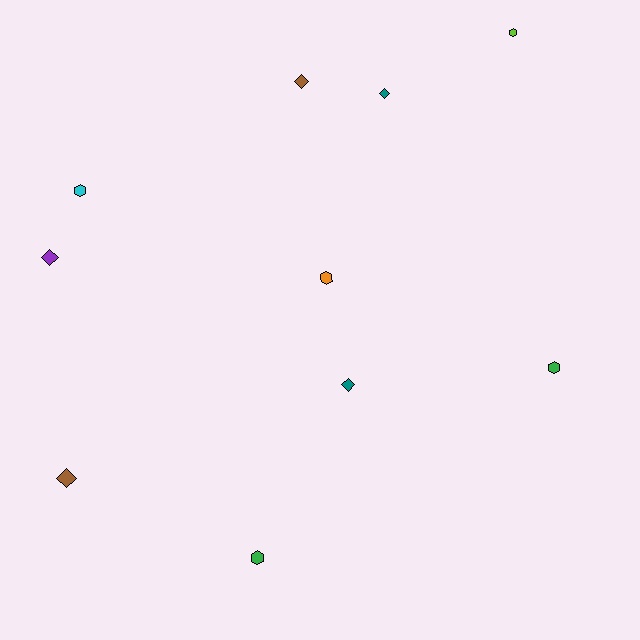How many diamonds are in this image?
There are 5 diamonds.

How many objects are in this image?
There are 10 objects.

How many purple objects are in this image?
There is 1 purple object.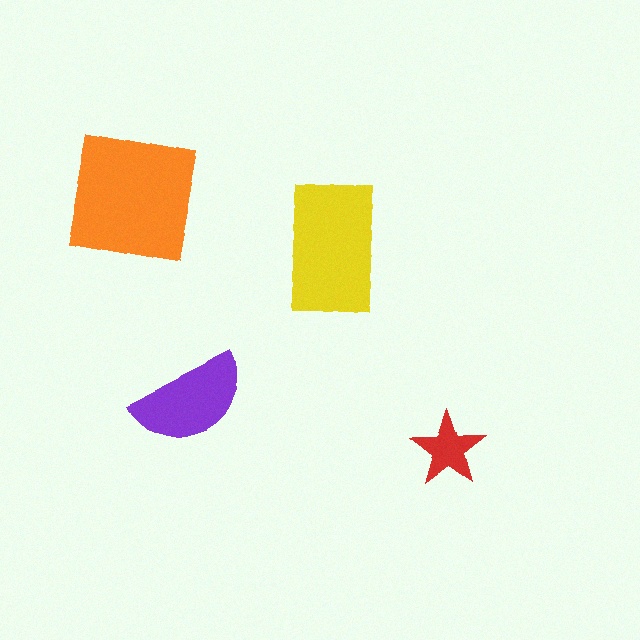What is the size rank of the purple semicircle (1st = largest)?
3rd.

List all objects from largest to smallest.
The orange square, the yellow rectangle, the purple semicircle, the red star.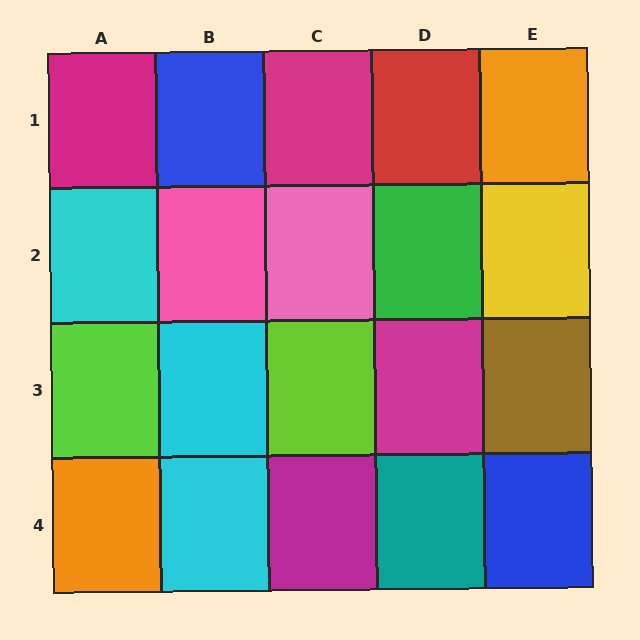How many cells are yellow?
1 cell is yellow.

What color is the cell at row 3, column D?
Magenta.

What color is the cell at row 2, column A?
Cyan.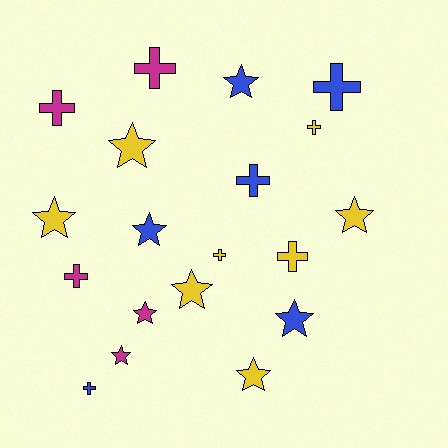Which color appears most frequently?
Yellow, with 8 objects.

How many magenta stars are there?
There are 2 magenta stars.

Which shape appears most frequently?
Star, with 10 objects.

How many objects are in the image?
There are 19 objects.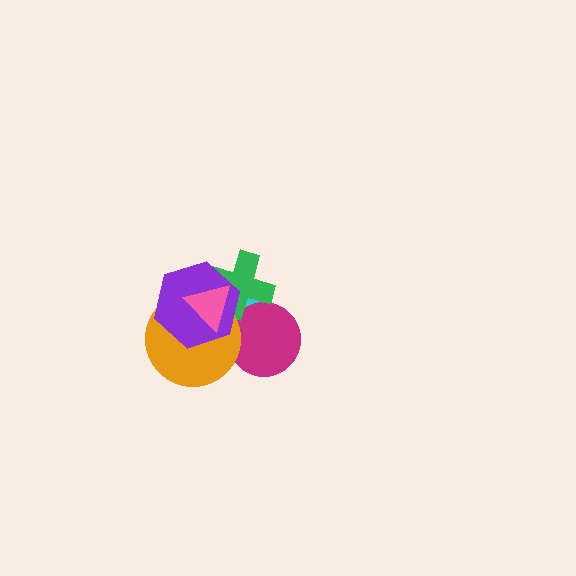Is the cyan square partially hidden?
Yes, it is partially covered by another shape.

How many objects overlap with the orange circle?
6 objects overlap with the orange circle.